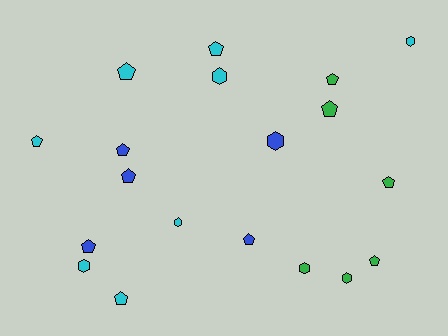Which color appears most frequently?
Cyan, with 8 objects.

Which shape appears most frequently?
Pentagon, with 12 objects.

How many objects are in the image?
There are 19 objects.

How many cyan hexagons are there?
There are 4 cyan hexagons.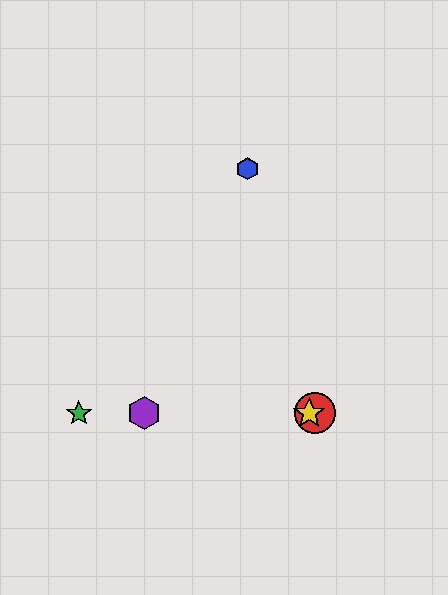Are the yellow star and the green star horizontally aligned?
Yes, both are at y≈413.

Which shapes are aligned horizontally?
The red circle, the green star, the yellow star, the purple hexagon are aligned horizontally.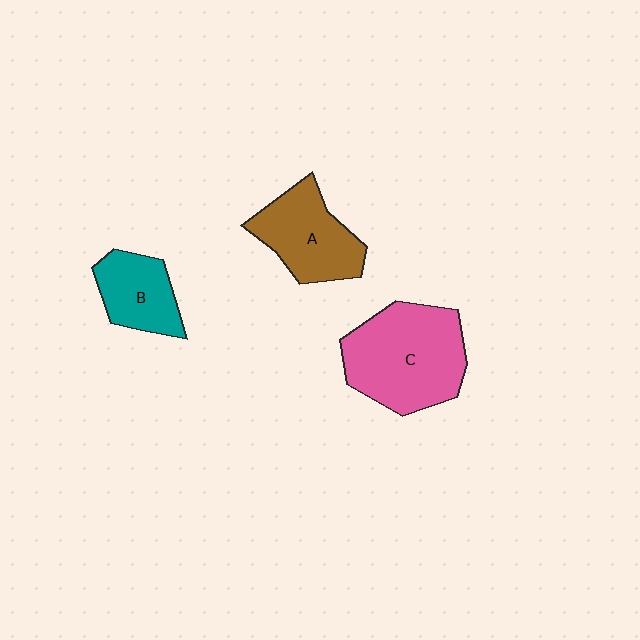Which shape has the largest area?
Shape C (pink).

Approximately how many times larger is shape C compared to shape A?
Approximately 1.5 times.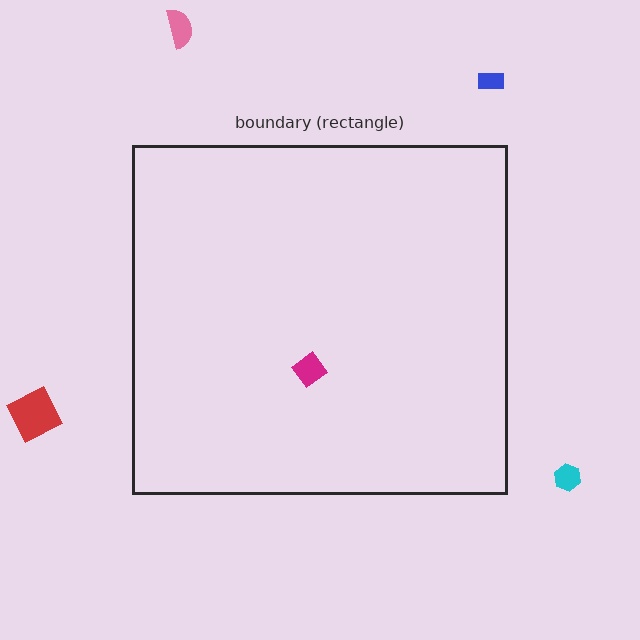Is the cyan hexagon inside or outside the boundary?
Outside.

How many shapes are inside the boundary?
1 inside, 4 outside.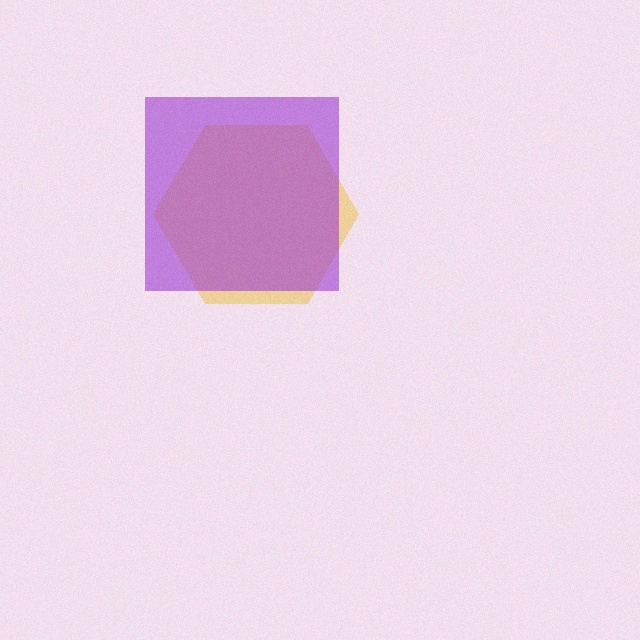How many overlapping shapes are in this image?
There are 2 overlapping shapes in the image.